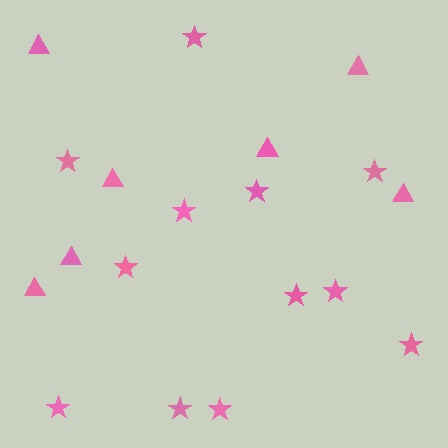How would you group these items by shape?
There are 2 groups: one group of triangles (7) and one group of stars (12).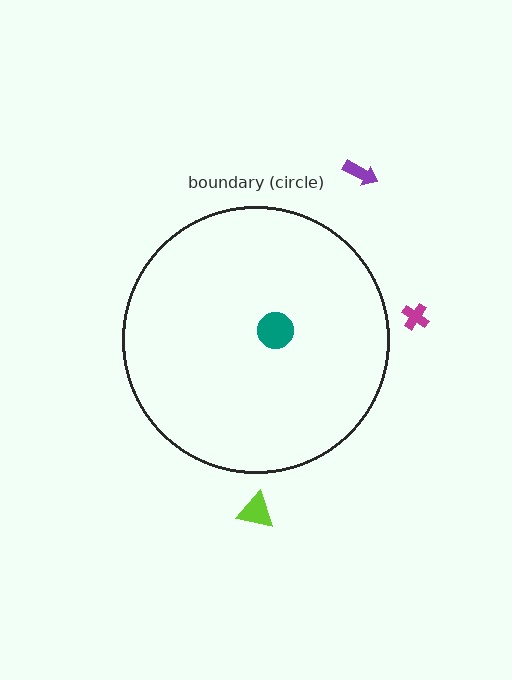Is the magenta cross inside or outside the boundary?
Outside.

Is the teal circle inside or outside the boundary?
Inside.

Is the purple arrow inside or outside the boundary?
Outside.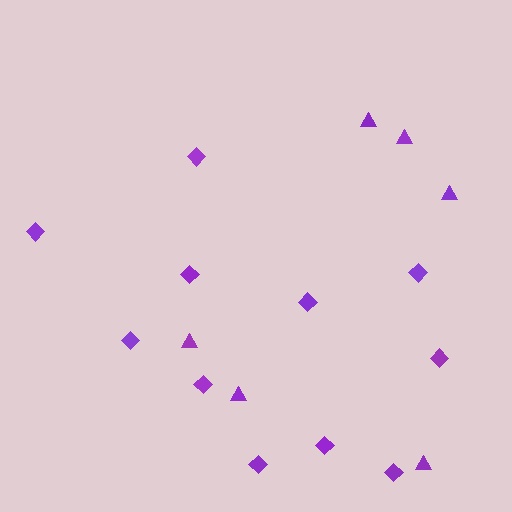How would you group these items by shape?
There are 2 groups: one group of diamonds (11) and one group of triangles (6).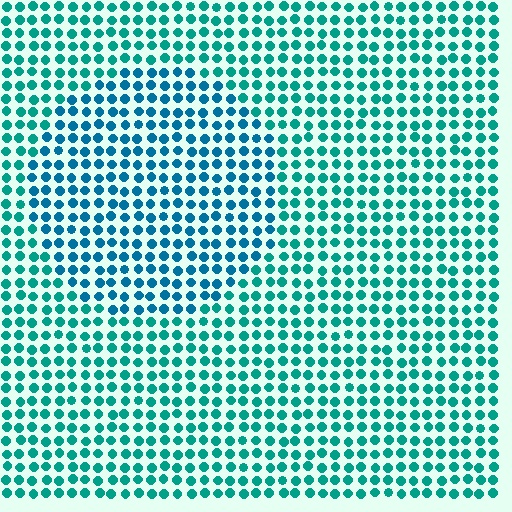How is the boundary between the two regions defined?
The boundary is defined purely by a slight shift in hue (about 26 degrees). Spacing, size, and orientation are identical on both sides.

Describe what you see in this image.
The image is filled with small teal elements in a uniform arrangement. A circle-shaped region is visible where the elements are tinted to a slightly different hue, forming a subtle color boundary.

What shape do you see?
I see a circle.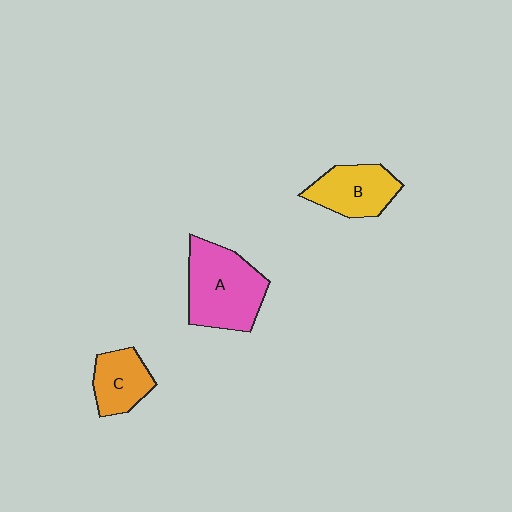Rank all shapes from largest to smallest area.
From largest to smallest: A (pink), B (yellow), C (orange).